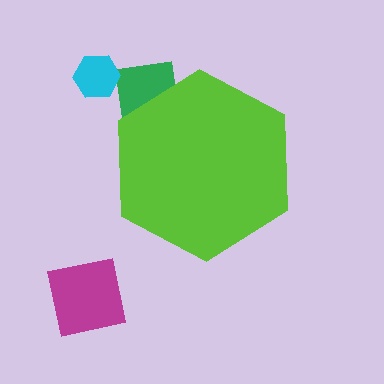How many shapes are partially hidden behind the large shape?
1 shape is partially hidden.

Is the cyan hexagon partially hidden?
No, the cyan hexagon is fully visible.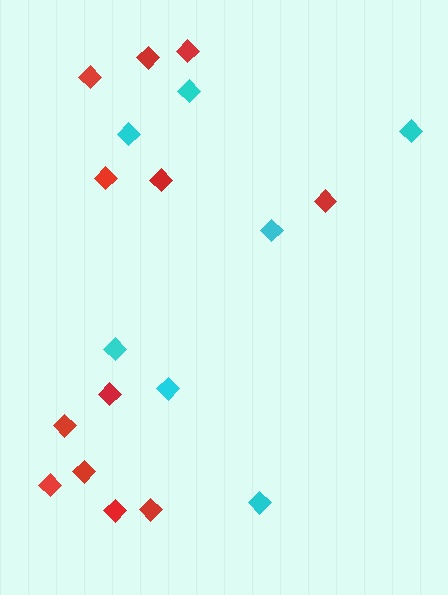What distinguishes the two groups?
There are 2 groups: one group of cyan diamonds (7) and one group of red diamonds (12).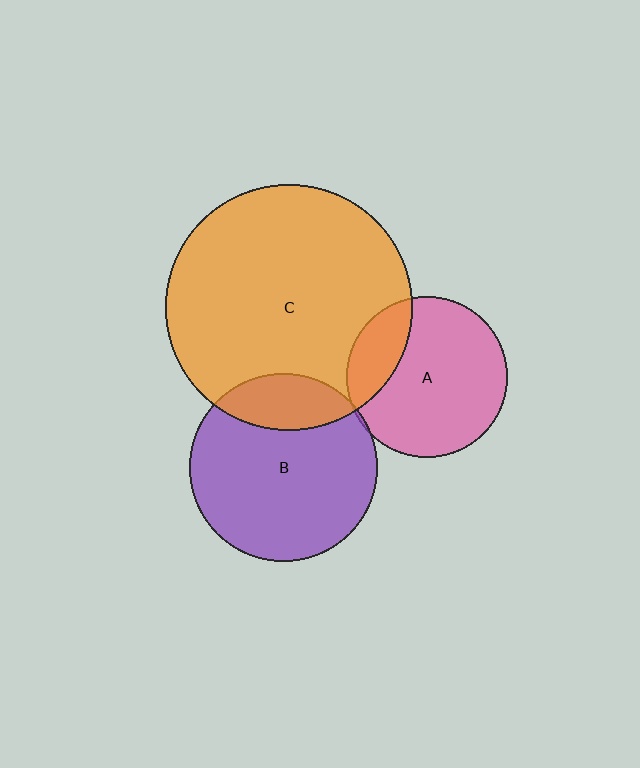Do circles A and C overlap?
Yes.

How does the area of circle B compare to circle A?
Approximately 1.4 times.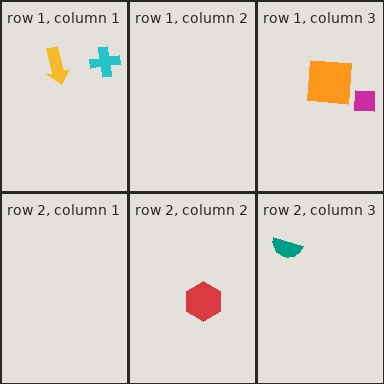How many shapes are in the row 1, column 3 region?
2.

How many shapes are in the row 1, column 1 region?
2.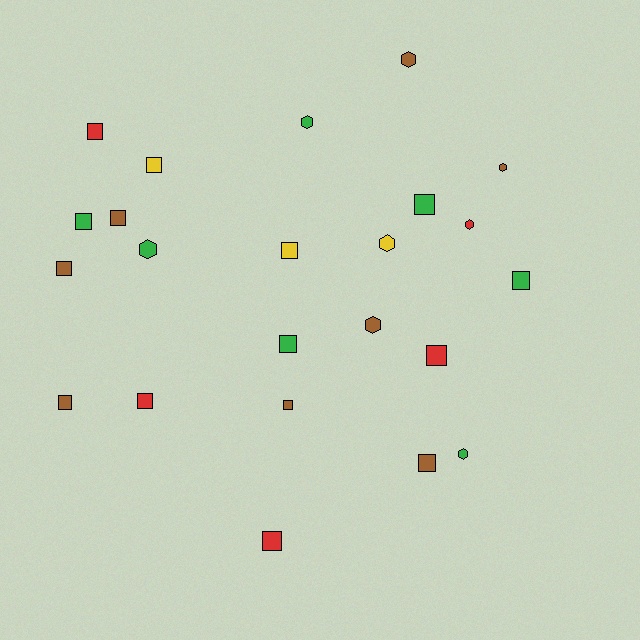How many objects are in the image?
There are 23 objects.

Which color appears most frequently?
Brown, with 8 objects.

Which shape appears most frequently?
Square, with 15 objects.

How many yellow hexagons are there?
There is 1 yellow hexagon.